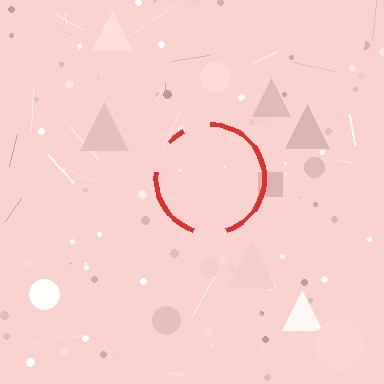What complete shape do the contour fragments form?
The contour fragments form a circle.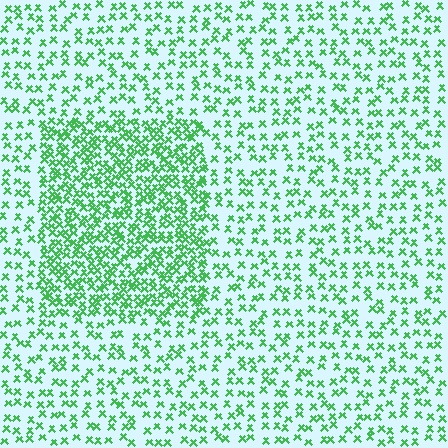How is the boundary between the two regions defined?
The boundary is defined by a change in element density (approximately 2.2x ratio). All elements are the same color, size, and shape.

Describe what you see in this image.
The image contains small green elements arranged at two different densities. A rectangle-shaped region is visible where the elements are more densely packed than the surrounding area.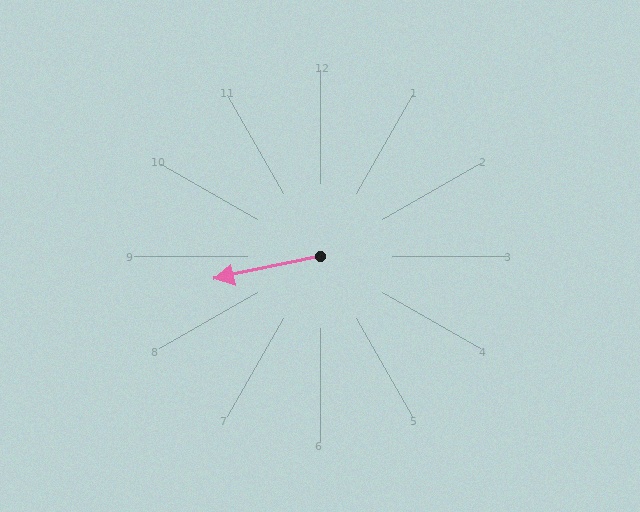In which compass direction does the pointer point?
West.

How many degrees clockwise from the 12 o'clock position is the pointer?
Approximately 258 degrees.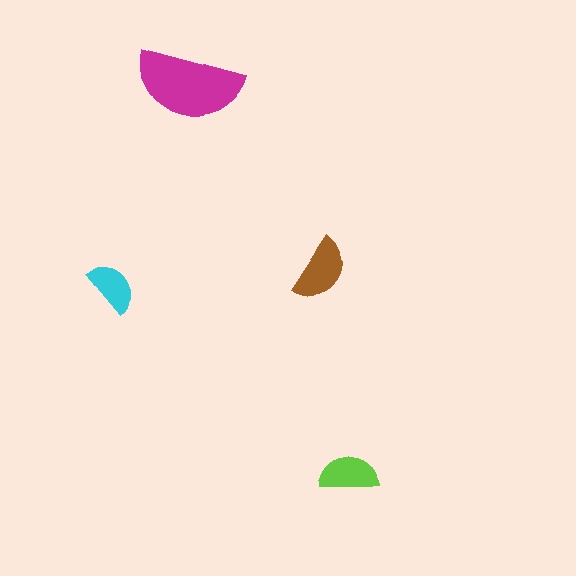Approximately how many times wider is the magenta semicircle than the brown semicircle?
About 1.5 times wider.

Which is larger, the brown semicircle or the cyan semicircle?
The brown one.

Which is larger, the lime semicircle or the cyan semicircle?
The lime one.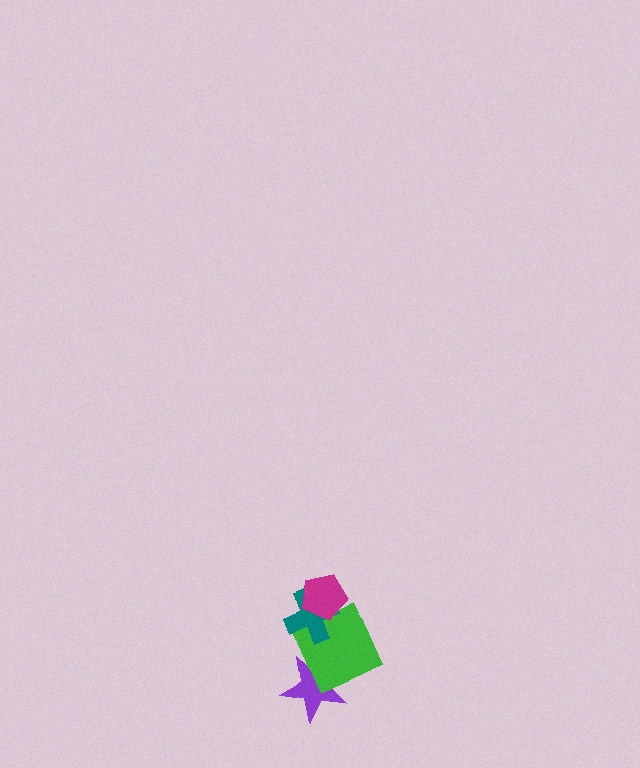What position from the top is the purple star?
The purple star is 4th from the top.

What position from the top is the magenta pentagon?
The magenta pentagon is 1st from the top.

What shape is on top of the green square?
The teal cross is on top of the green square.